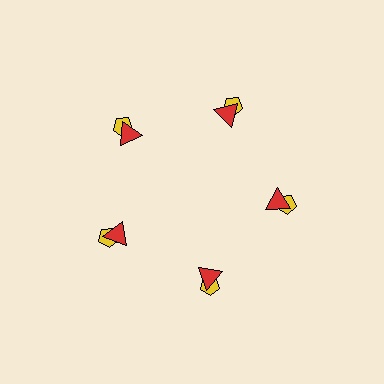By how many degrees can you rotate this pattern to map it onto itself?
The pattern maps onto itself every 72 degrees of rotation.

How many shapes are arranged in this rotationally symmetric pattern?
There are 10 shapes, arranged in 5 groups of 2.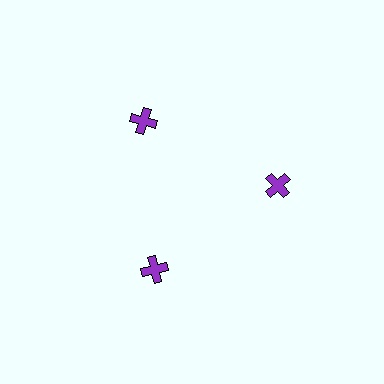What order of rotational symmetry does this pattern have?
This pattern has 3-fold rotational symmetry.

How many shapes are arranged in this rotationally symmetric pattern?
There are 3 shapes, arranged in 3 groups of 1.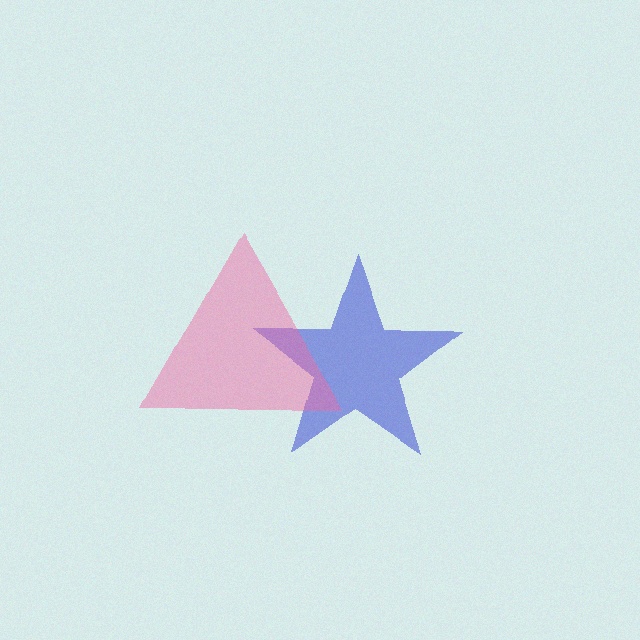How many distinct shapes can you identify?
There are 2 distinct shapes: a blue star, a pink triangle.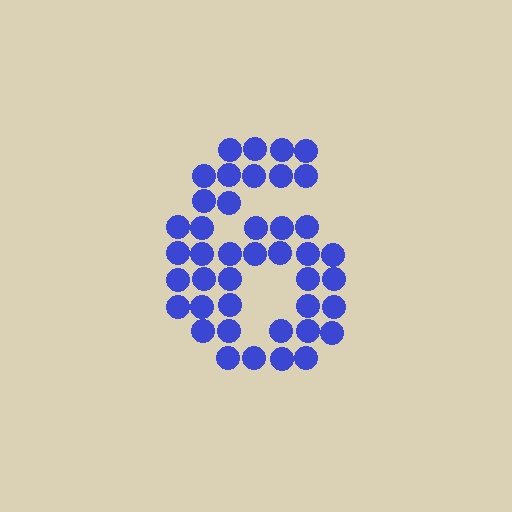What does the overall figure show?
The overall figure shows the digit 6.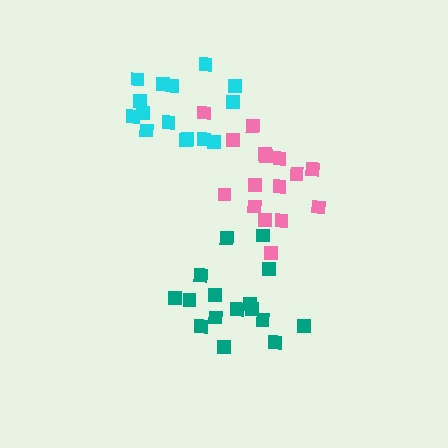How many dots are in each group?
Group 1: 16 dots, Group 2: 15 dots, Group 3: 16 dots (47 total).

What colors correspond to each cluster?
The clusters are colored: teal, cyan, pink.